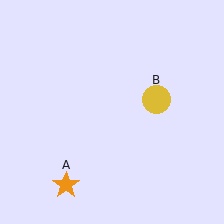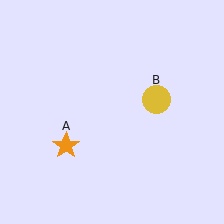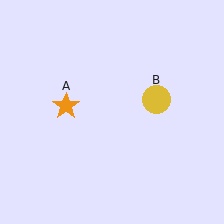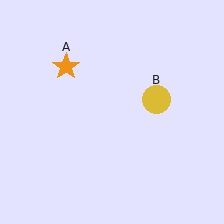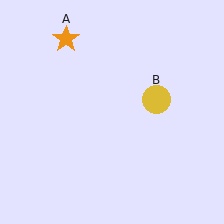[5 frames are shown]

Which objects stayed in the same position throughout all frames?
Yellow circle (object B) remained stationary.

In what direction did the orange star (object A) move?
The orange star (object A) moved up.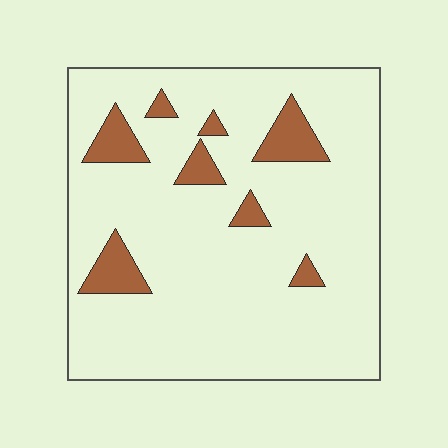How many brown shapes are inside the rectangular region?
8.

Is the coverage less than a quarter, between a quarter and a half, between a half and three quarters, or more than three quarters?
Less than a quarter.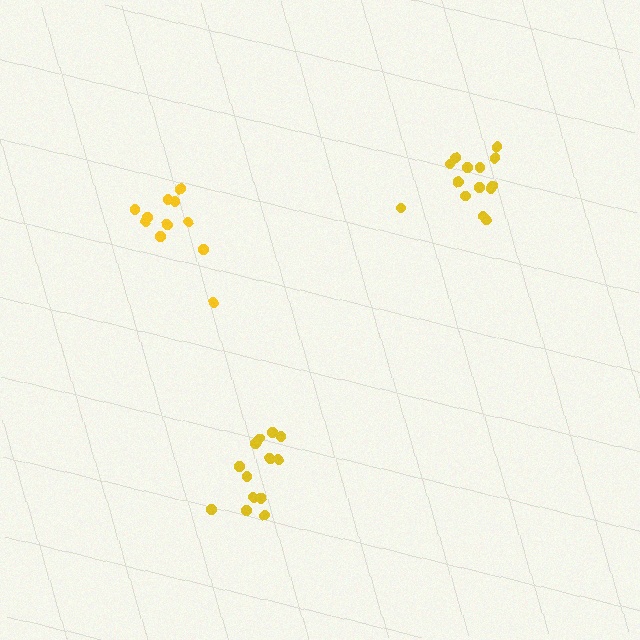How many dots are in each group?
Group 1: 14 dots, Group 2: 11 dots, Group 3: 13 dots (38 total).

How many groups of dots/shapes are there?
There are 3 groups.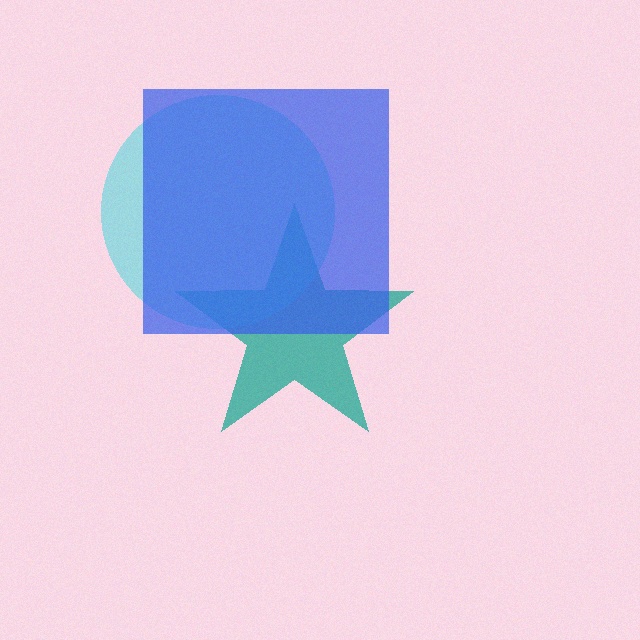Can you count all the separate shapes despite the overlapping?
Yes, there are 3 separate shapes.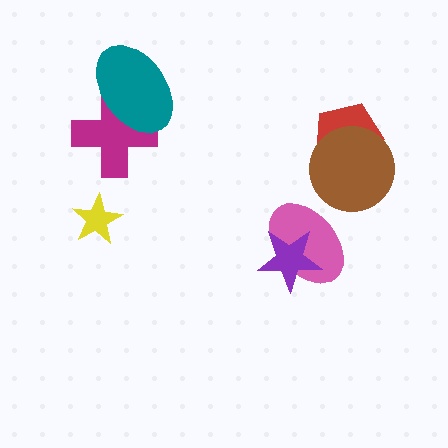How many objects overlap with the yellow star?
0 objects overlap with the yellow star.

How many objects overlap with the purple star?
1 object overlaps with the purple star.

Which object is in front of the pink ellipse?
The purple star is in front of the pink ellipse.